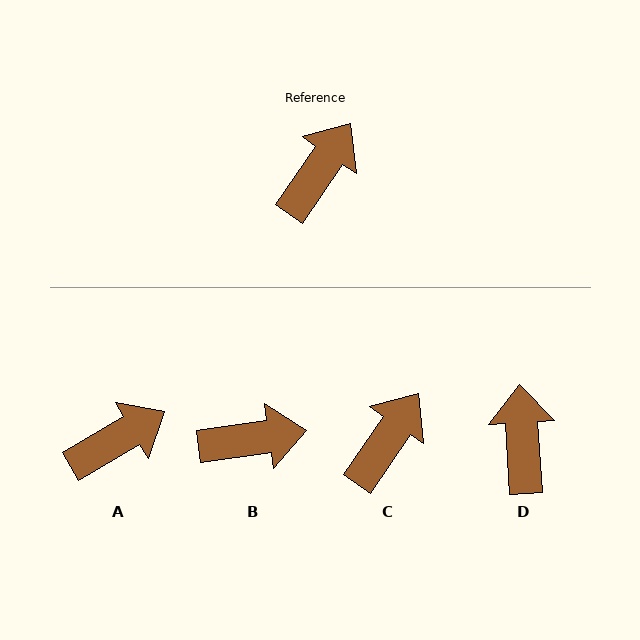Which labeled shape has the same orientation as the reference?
C.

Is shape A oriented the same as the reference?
No, it is off by about 26 degrees.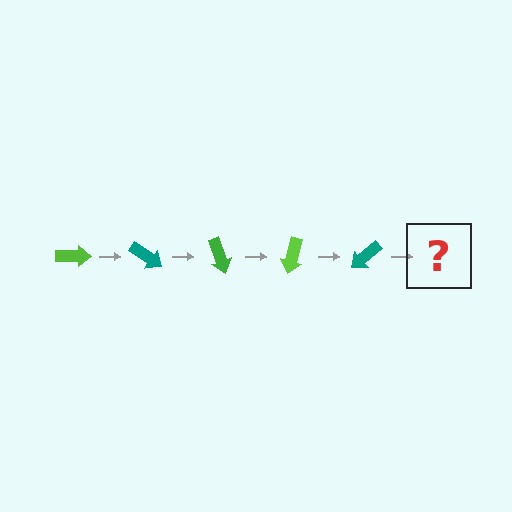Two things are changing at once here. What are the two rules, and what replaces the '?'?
The two rules are that it rotates 35 degrees each step and the color cycles through lime, teal, and green. The '?' should be a green arrow, rotated 175 degrees from the start.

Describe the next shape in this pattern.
It should be a green arrow, rotated 175 degrees from the start.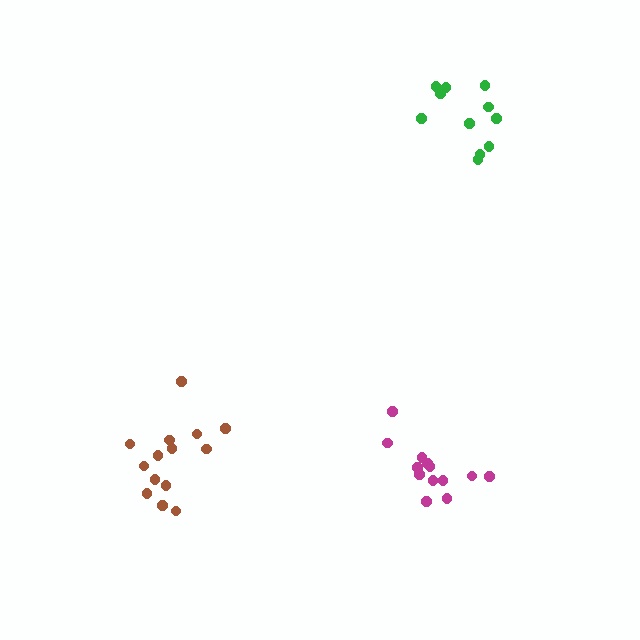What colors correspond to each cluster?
The clusters are colored: green, brown, magenta.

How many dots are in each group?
Group 1: 11 dots, Group 2: 14 dots, Group 3: 13 dots (38 total).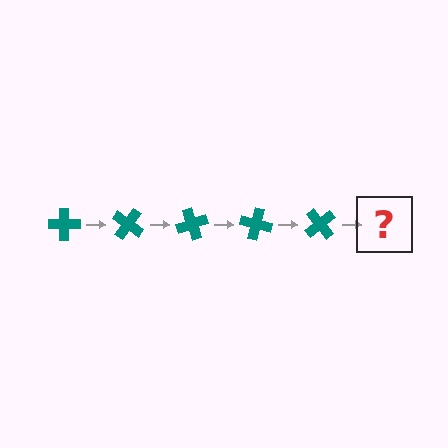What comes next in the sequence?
The next element should be a teal cross rotated 175 degrees.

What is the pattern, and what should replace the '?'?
The pattern is that the cross rotates 35 degrees each step. The '?' should be a teal cross rotated 175 degrees.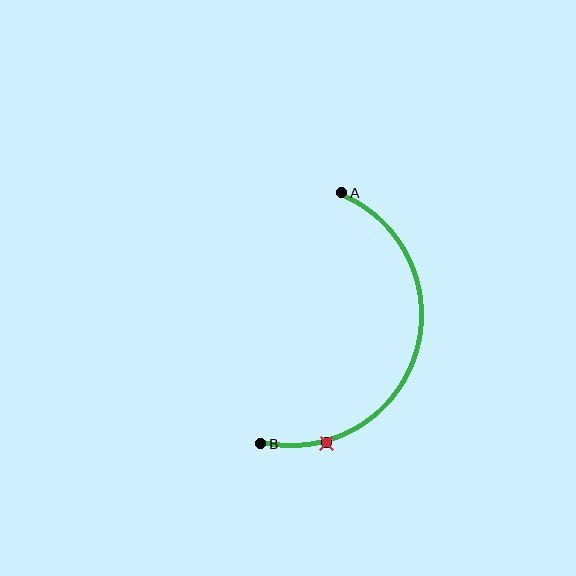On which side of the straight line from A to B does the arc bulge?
The arc bulges to the right of the straight line connecting A and B.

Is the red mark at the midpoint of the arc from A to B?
No. The red mark lies on the arc but is closer to endpoint B. The arc midpoint would be at the point on the curve equidistant along the arc from both A and B.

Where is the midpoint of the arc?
The arc midpoint is the point on the curve farthest from the straight line joining A and B. It sits to the right of that line.